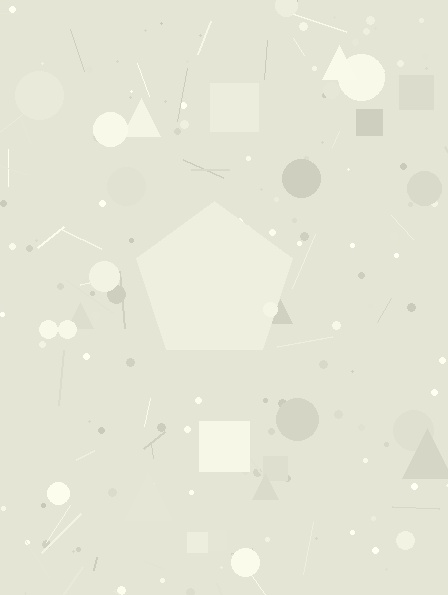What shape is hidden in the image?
A pentagon is hidden in the image.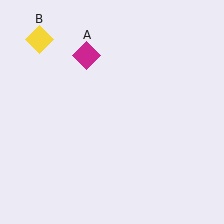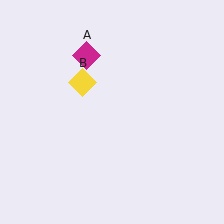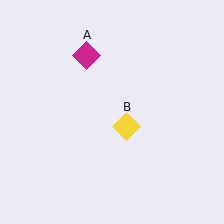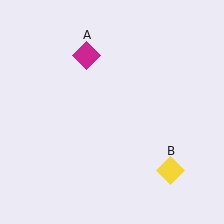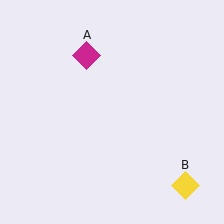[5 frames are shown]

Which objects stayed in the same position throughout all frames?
Magenta diamond (object A) remained stationary.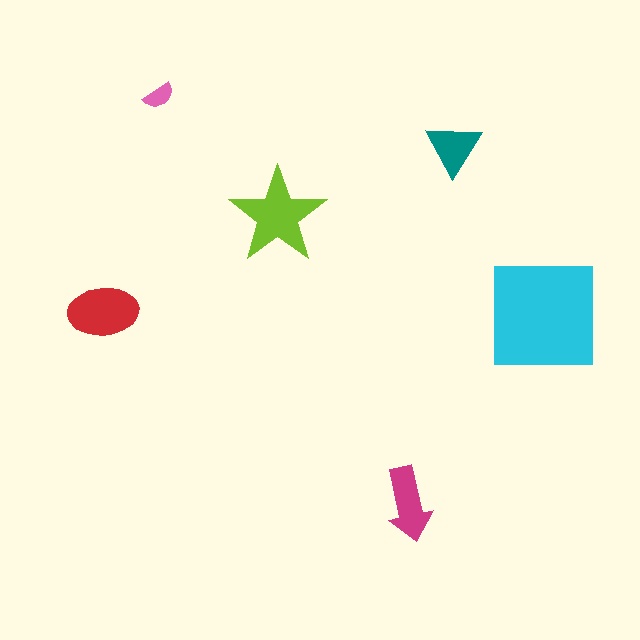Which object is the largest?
The cyan square.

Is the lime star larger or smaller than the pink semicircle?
Larger.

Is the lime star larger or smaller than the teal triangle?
Larger.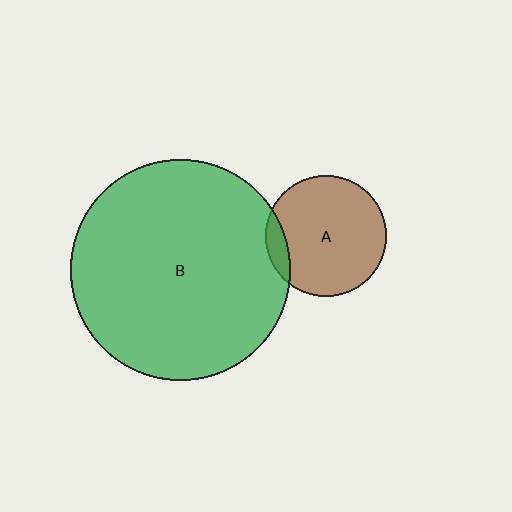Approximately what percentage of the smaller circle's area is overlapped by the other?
Approximately 10%.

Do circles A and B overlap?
Yes.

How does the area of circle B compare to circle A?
Approximately 3.3 times.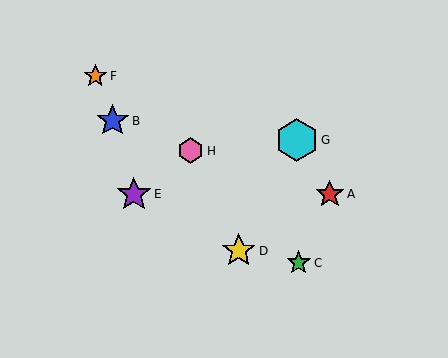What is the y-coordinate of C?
Object C is at y≈263.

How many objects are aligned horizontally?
2 objects (A, E) are aligned horizontally.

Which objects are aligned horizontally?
Objects A, E are aligned horizontally.